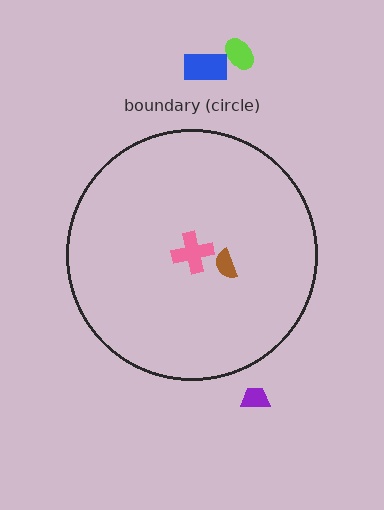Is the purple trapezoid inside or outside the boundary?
Outside.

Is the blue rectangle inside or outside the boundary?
Outside.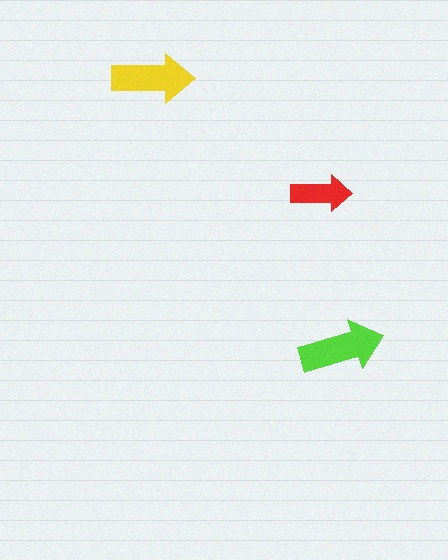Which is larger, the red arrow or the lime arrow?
The lime one.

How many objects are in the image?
There are 3 objects in the image.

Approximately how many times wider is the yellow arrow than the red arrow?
About 1.5 times wider.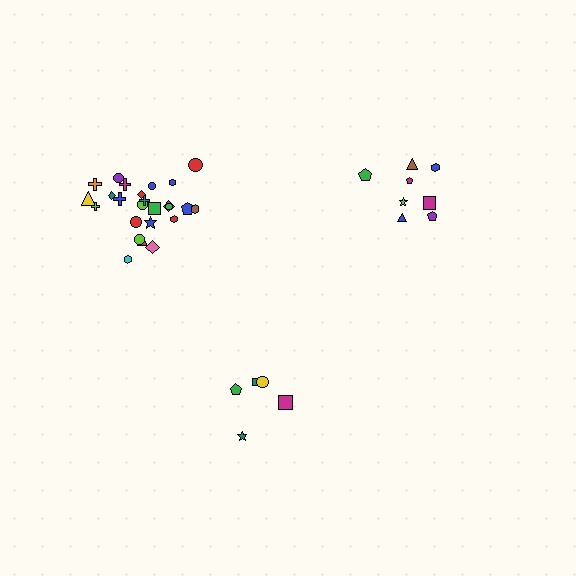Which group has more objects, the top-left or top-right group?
The top-left group.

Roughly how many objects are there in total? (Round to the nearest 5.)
Roughly 40 objects in total.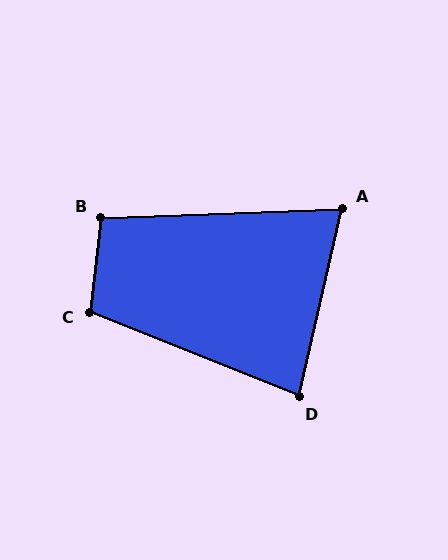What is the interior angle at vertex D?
Approximately 81 degrees (acute).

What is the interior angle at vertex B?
Approximately 99 degrees (obtuse).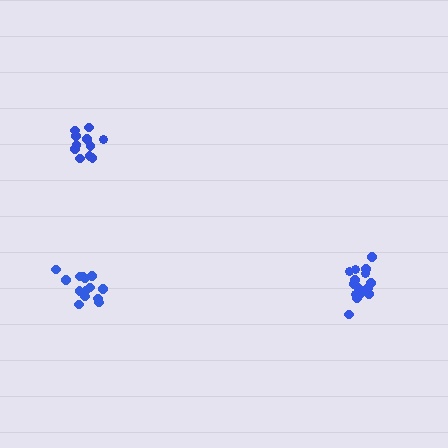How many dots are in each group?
Group 1: 14 dots, Group 2: 16 dots, Group 3: 11 dots (41 total).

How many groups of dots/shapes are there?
There are 3 groups.